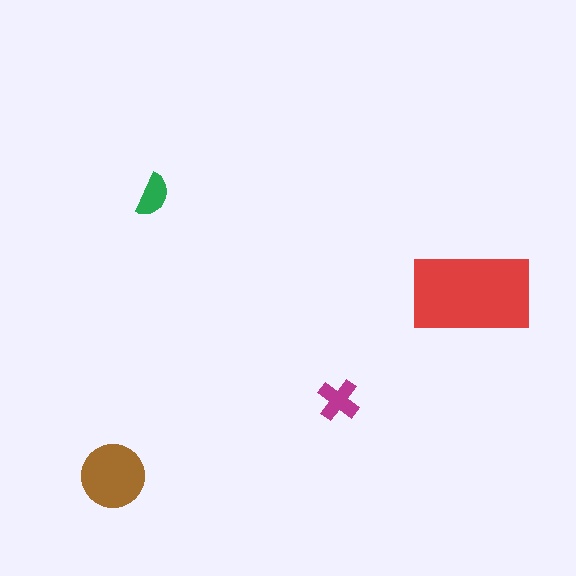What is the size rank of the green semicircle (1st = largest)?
4th.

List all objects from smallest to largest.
The green semicircle, the magenta cross, the brown circle, the red rectangle.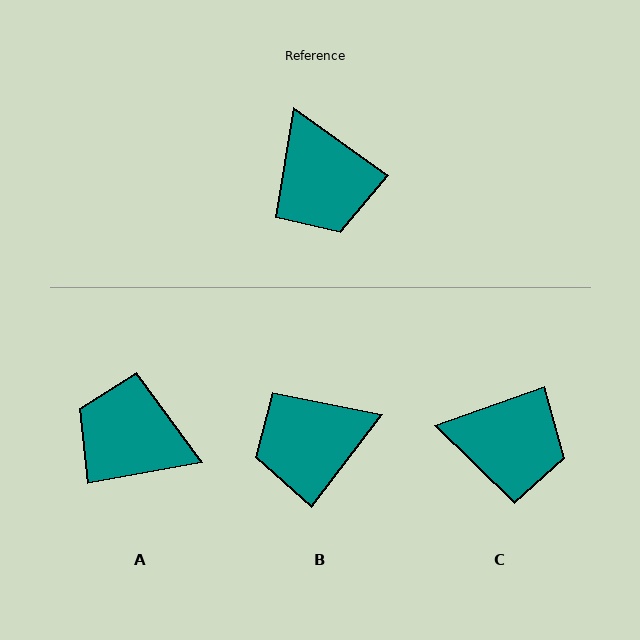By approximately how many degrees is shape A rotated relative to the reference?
Approximately 134 degrees clockwise.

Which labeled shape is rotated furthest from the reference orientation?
A, about 134 degrees away.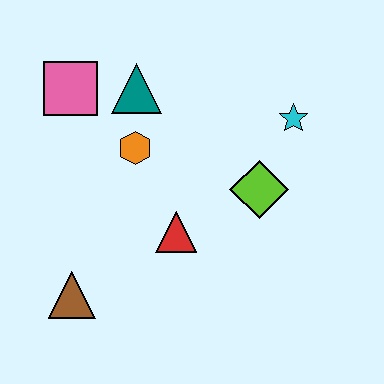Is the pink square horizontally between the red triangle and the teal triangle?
No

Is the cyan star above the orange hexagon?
Yes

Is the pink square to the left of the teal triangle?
Yes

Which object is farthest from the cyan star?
The brown triangle is farthest from the cyan star.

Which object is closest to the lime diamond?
The cyan star is closest to the lime diamond.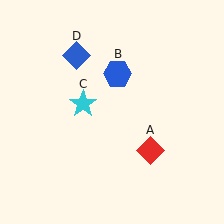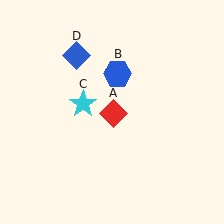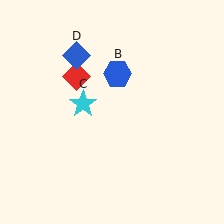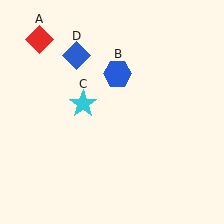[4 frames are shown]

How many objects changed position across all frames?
1 object changed position: red diamond (object A).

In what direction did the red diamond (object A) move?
The red diamond (object A) moved up and to the left.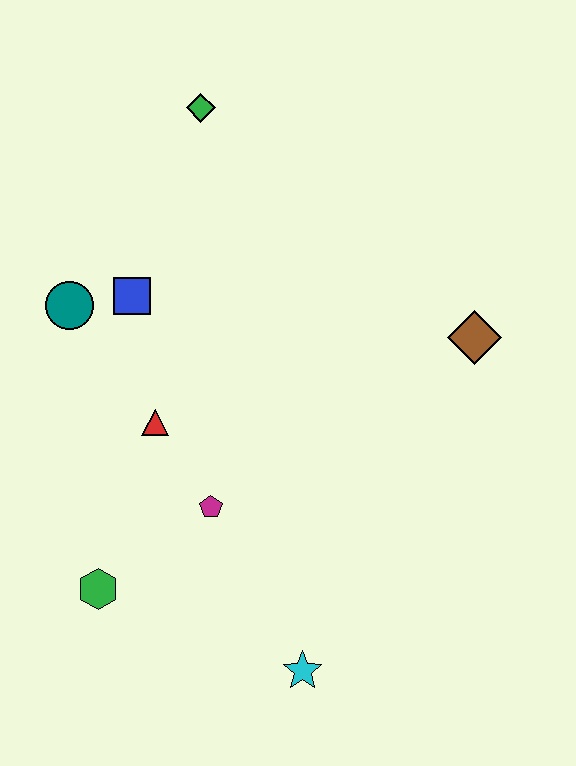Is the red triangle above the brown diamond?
No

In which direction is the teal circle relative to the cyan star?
The teal circle is above the cyan star.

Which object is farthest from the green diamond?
The cyan star is farthest from the green diamond.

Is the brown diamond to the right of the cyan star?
Yes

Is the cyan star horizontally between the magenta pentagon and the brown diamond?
Yes